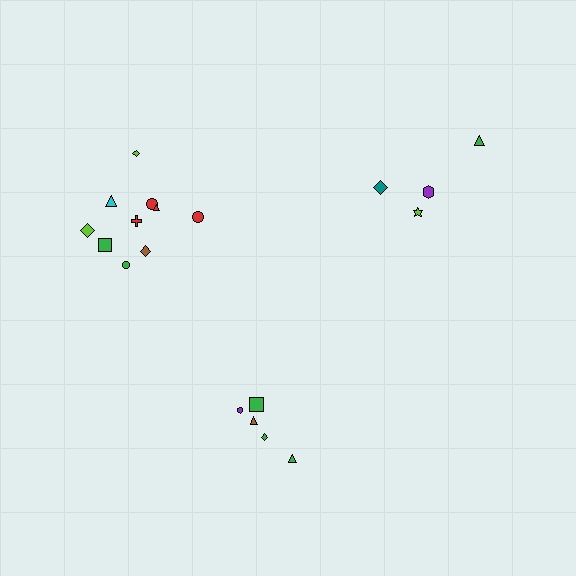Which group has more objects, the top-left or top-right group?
The top-left group.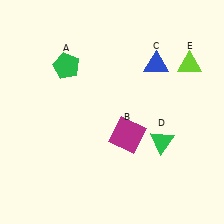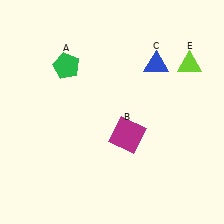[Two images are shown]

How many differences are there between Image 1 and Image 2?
There is 1 difference between the two images.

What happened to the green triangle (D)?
The green triangle (D) was removed in Image 2. It was in the bottom-right area of Image 1.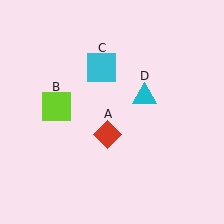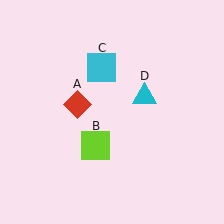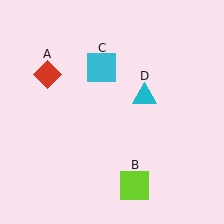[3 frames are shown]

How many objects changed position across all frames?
2 objects changed position: red diamond (object A), lime square (object B).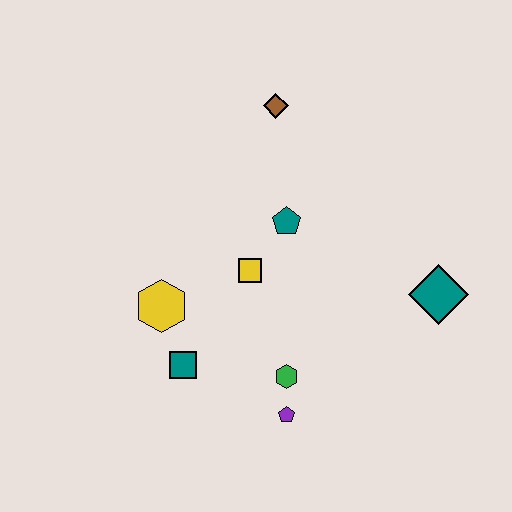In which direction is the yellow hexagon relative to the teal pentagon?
The yellow hexagon is to the left of the teal pentagon.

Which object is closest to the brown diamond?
The teal pentagon is closest to the brown diamond.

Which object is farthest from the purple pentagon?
The brown diamond is farthest from the purple pentagon.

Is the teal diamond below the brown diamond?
Yes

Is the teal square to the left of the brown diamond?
Yes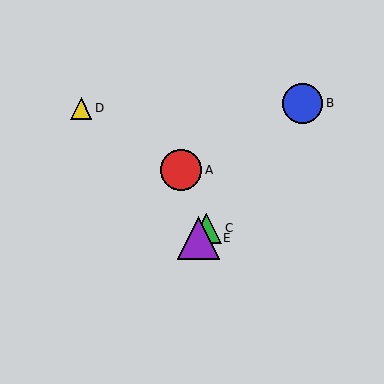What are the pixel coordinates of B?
Object B is at (303, 103).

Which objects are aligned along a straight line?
Objects B, C, E are aligned along a straight line.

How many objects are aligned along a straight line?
3 objects (B, C, E) are aligned along a straight line.